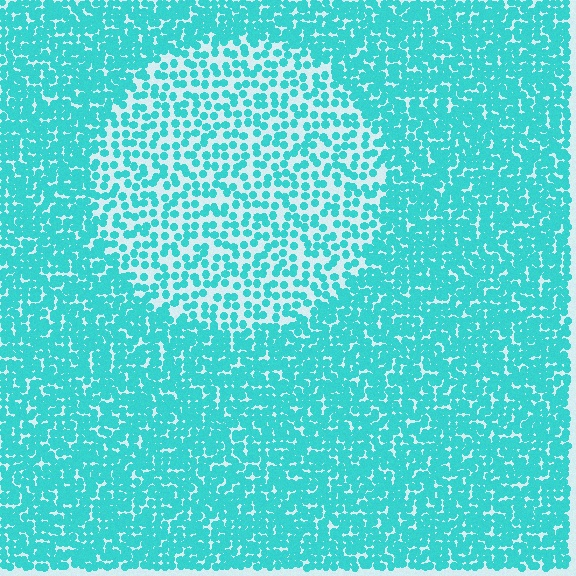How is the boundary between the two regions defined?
The boundary is defined by a change in element density (approximately 2.0x ratio). All elements are the same color, size, and shape.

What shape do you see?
I see a circle.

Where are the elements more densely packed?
The elements are more densely packed outside the circle boundary.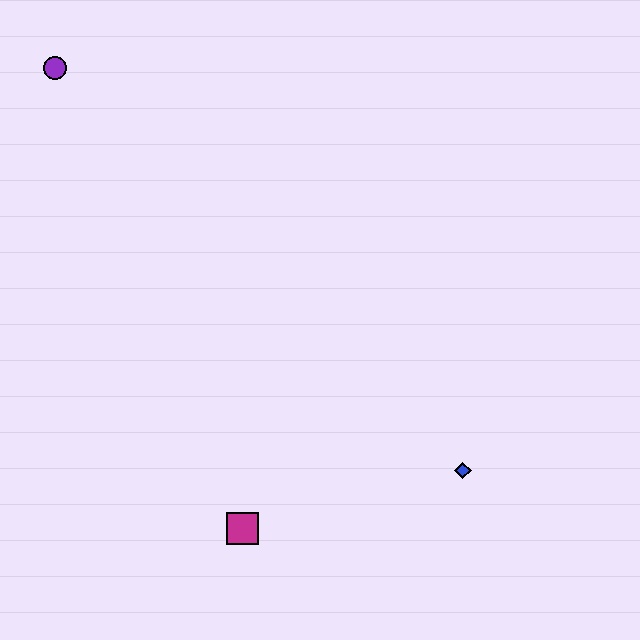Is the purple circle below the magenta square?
No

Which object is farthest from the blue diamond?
The purple circle is farthest from the blue diamond.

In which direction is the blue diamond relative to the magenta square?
The blue diamond is to the right of the magenta square.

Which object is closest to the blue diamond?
The magenta square is closest to the blue diamond.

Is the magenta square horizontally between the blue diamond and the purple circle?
Yes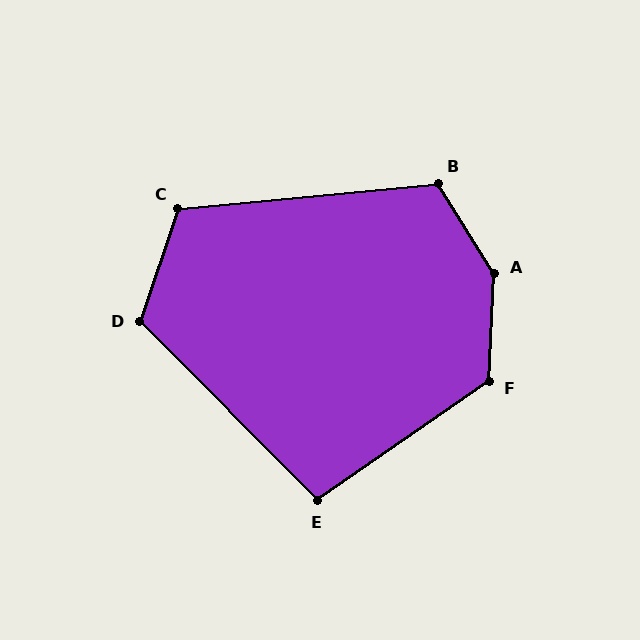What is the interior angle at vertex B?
Approximately 116 degrees (obtuse).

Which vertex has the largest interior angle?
A, at approximately 146 degrees.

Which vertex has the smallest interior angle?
E, at approximately 100 degrees.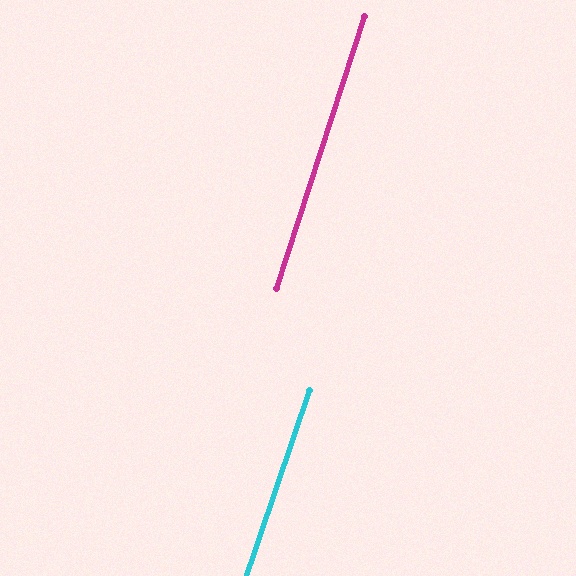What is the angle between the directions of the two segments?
Approximately 1 degree.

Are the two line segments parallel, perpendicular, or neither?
Parallel — their directions differ by only 0.9°.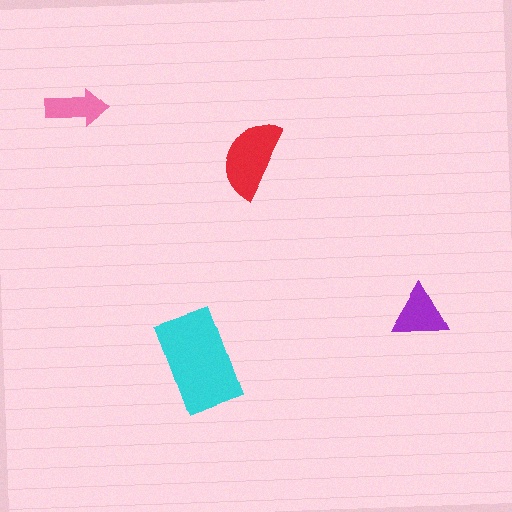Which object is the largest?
The cyan rectangle.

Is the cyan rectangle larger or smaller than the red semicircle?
Larger.